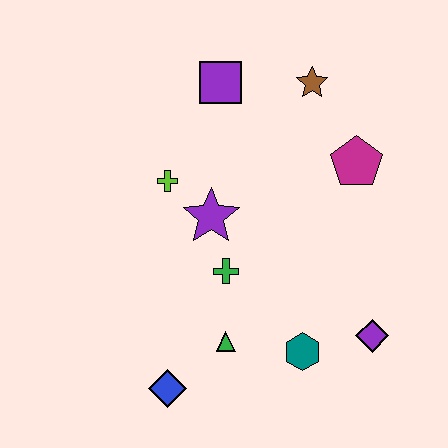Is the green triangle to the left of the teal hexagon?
Yes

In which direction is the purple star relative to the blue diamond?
The purple star is above the blue diamond.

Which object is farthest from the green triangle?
The brown star is farthest from the green triangle.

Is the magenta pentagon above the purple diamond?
Yes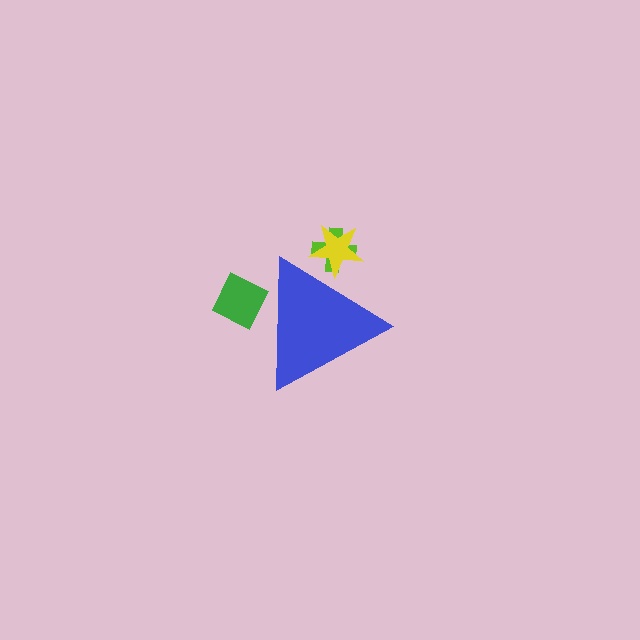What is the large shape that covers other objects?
A blue triangle.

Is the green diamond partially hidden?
Yes, the green diamond is partially hidden behind the blue triangle.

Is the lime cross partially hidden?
Yes, the lime cross is partially hidden behind the blue triangle.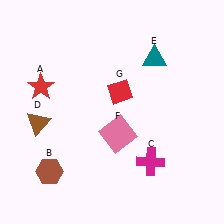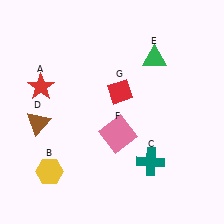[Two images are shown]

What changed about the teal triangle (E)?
In Image 1, E is teal. In Image 2, it changed to green.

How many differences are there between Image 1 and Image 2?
There are 3 differences between the two images.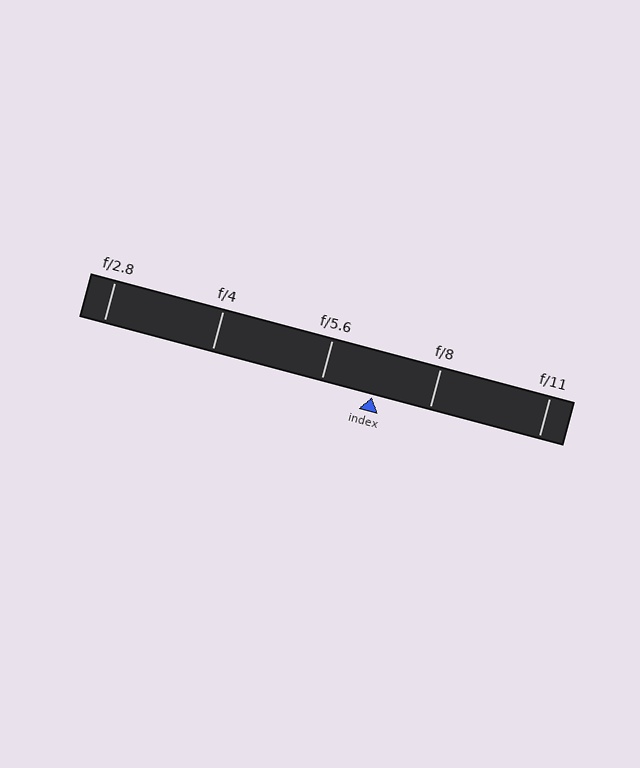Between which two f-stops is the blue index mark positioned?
The index mark is between f/5.6 and f/8.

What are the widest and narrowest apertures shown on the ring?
The widest aperture shown is f/2.8 and the narrowest is f/11.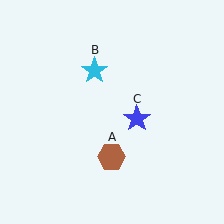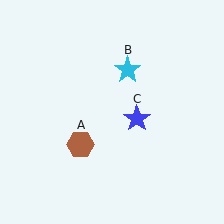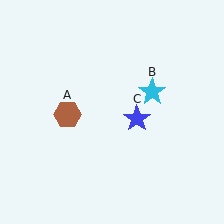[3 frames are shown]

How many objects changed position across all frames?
2 objects changed position: brown hexagon (object A), cyan star (object B).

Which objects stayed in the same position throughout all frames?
Blue star (object C) remained stationary.